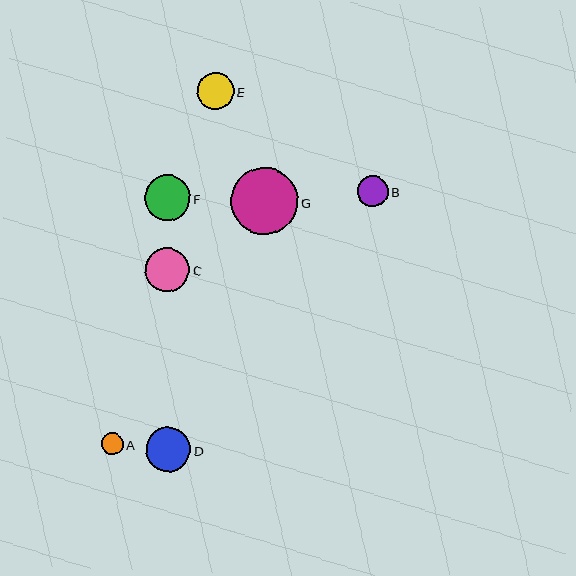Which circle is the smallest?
Circle A is the smallest with a size of approximately 22 pixels.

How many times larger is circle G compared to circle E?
Circle G is approximately 1.8 times the size of circle E.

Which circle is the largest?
Circle G is the largest with a size of approximately 67 pixels.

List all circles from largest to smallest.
From largest to smallest: G, F, D, C, E, B, A.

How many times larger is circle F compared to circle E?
Circle F is approximately 1.2 times the size of circle E.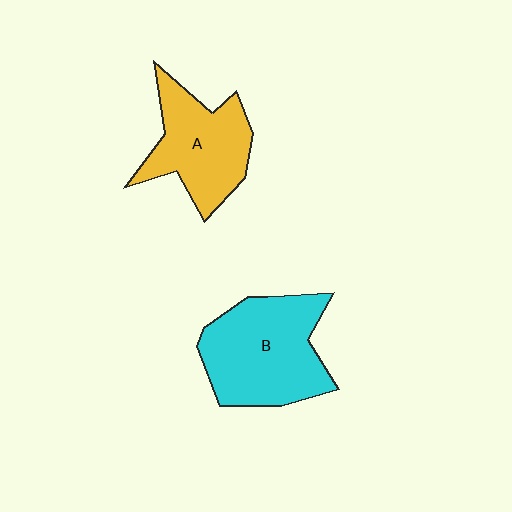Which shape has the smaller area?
Shape A (yellow).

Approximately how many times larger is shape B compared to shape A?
Approximately 1.3 times.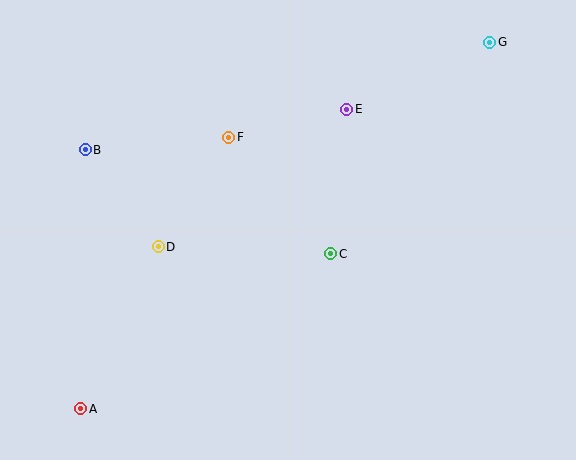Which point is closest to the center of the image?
Point C at (331, 254) is closest to the center.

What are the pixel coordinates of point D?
Point D is at (158, 247).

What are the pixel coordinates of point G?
Point G is at (490, 42).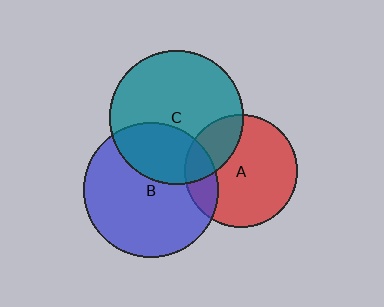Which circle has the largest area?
Circle B (blue).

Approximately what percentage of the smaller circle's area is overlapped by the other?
Approximately 25%.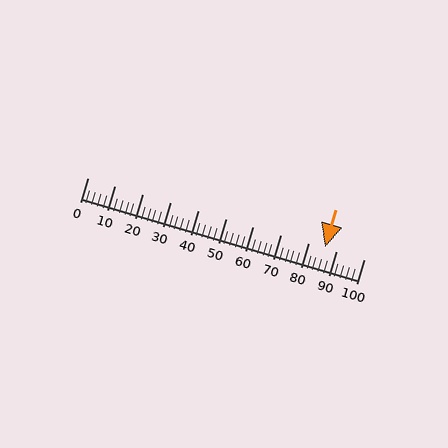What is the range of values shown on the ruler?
The ruler shows values from 0 to 100.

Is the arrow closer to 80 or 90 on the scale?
The arrow is closer to 90.